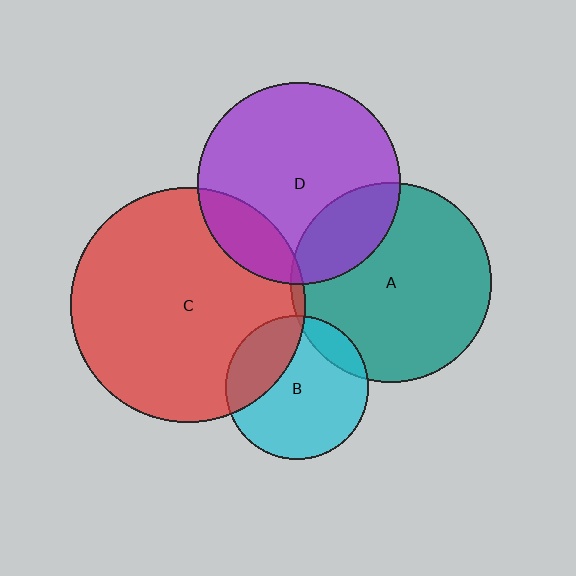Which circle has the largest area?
Circle C (red).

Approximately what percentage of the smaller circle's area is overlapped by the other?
Approximately 20%.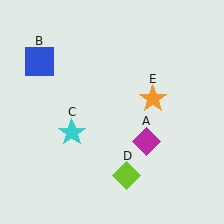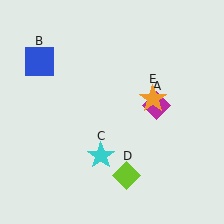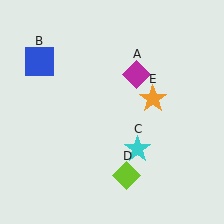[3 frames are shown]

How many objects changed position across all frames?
2 objects changed position: magenta diamond (object A), cyan star (object C).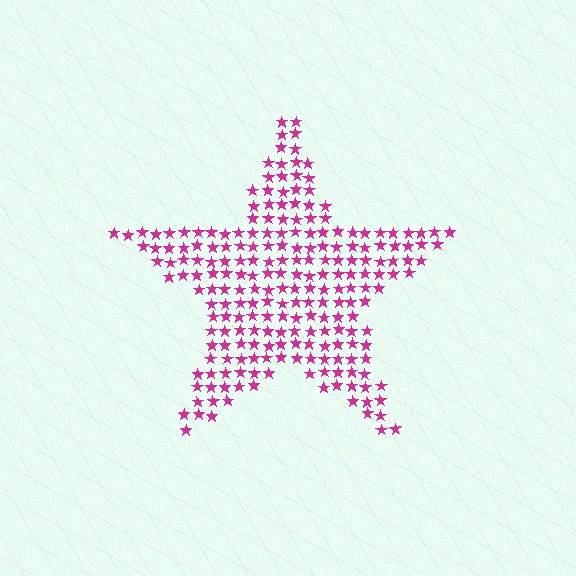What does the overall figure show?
The overall figure shows a star.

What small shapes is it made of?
It is made of small stars.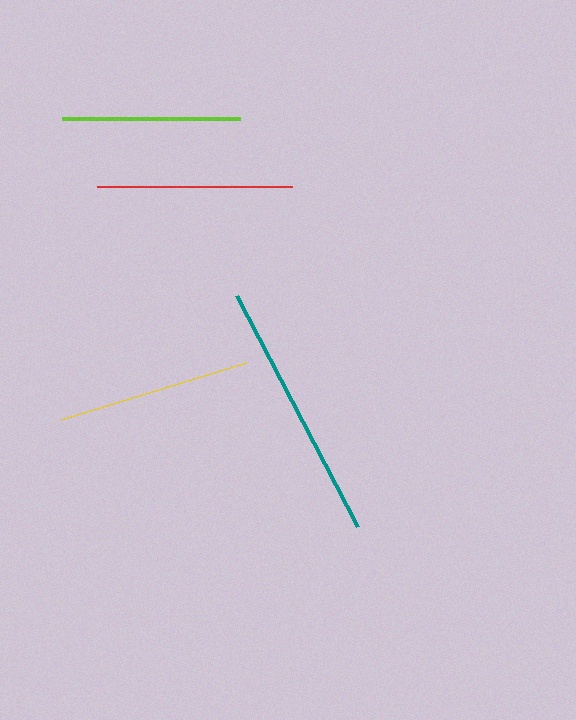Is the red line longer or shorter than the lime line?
The red line is longer than the lime line.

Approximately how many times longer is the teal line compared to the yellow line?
The teal line is approximately 1.3 times the length of the yellow line.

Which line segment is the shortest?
The lime line is the shortest at approximately 178 pixels.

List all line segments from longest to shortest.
From longest to shortest: teal, red, yellow, lime.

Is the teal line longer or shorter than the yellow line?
The teal line is longer than the yellow line.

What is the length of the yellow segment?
The yellow segment is approximately 194 pixels long.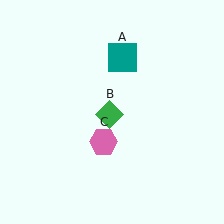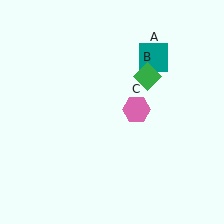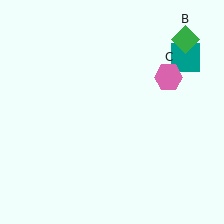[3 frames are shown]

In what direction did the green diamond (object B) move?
The green diamond (object B) moved up and to the right.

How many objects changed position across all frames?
3 objects changed position: teal square (object A), green diamond (object B), pink hexagon (object C).